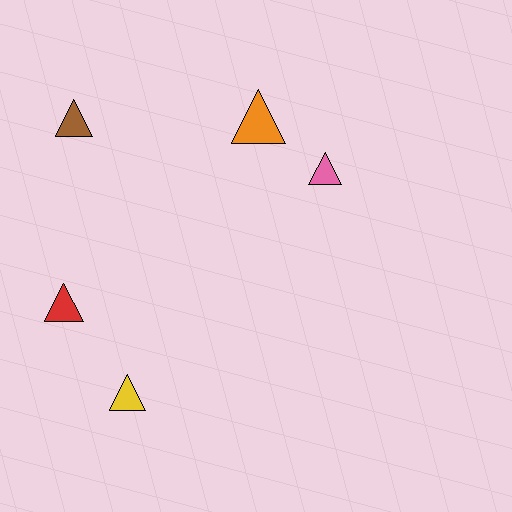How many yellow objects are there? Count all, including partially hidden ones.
There is 1 yellow object.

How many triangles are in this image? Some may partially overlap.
There are 5 triangles.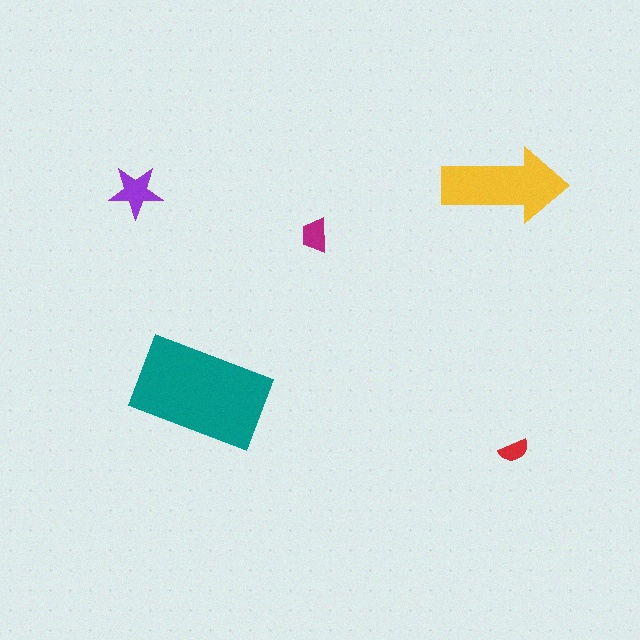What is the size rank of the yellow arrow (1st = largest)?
2nd.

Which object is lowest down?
The red semicircle is bottommost.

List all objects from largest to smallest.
The teal rectangle, the yellow arrow, the purple star, the magenta trapezoid, the red semicircle.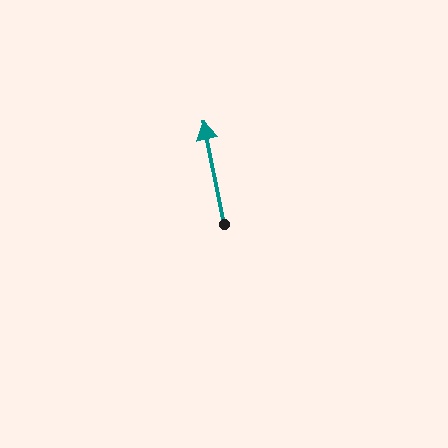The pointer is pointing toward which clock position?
Roughly 12 o'clock.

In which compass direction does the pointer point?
North.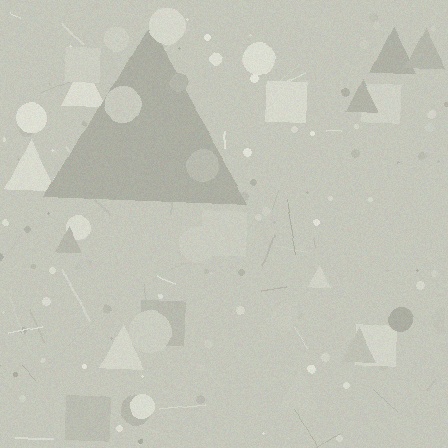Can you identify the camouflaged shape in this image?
The camouflaged shape is a triangle.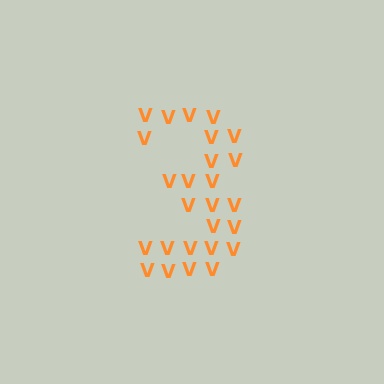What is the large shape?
The large shape is the digit 3.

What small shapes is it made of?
It is made of small letter V's.